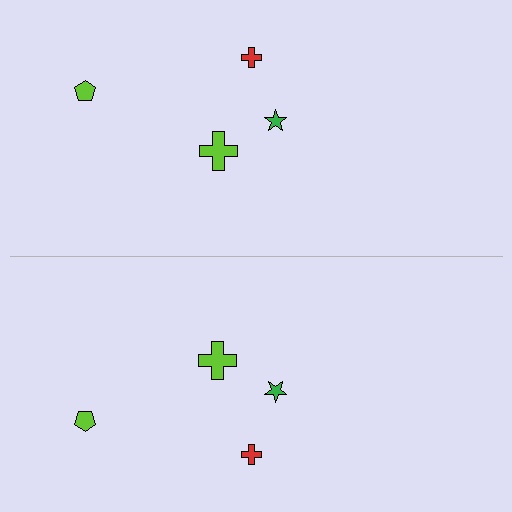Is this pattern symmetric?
Yes, this pattern has bilateral (reflection) symmetry.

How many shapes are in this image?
There are 8 shapes in this image.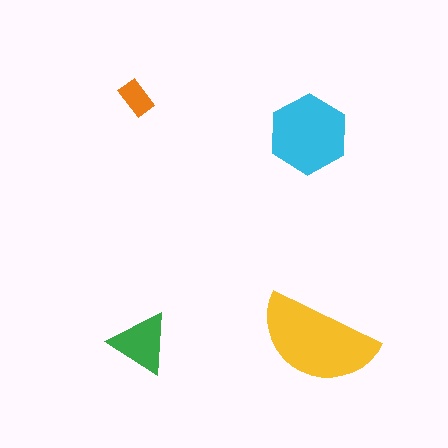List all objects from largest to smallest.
The yellow semicircle, the cyan hexagon, the green triangle, the orange rectangle.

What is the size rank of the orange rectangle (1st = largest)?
4th.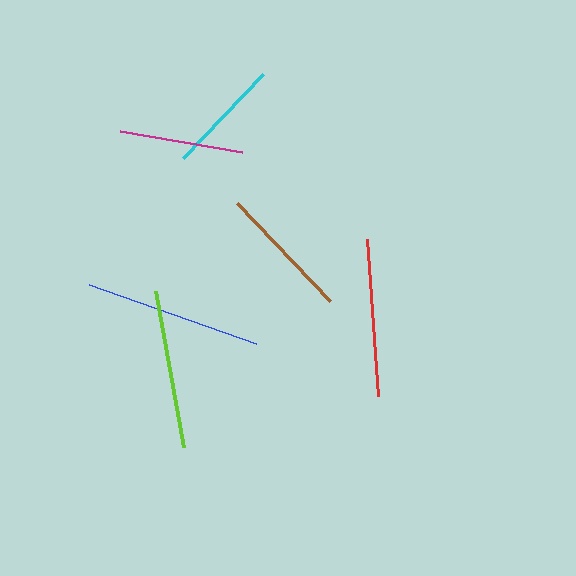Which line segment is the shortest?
The cyan line is the shortest at approximately 116 pixels.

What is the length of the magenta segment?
The magenta segment is approximately 124 pixels long.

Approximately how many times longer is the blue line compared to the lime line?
The blue line is approximately 1.1 times the length of the lime line.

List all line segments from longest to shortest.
From longest to shortest: blue, lime, red, brown, magenta, cyan.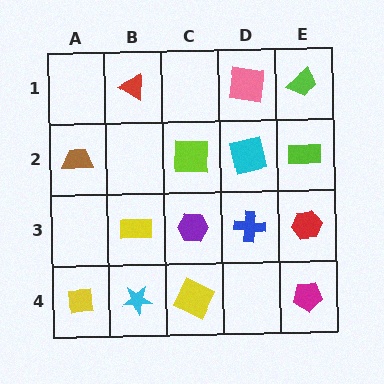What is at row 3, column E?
A red hexagon.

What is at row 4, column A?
A yellow square.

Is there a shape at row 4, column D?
No, that cell is empty.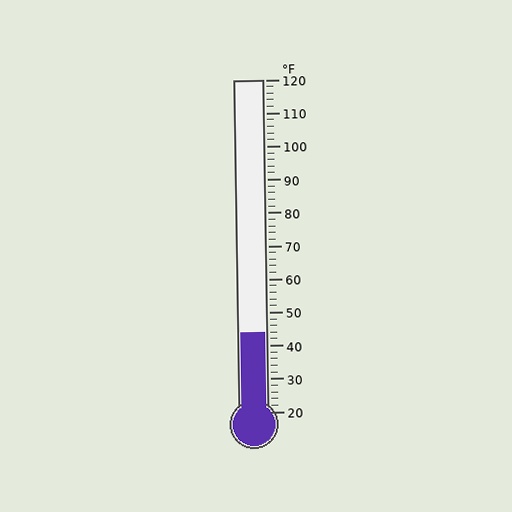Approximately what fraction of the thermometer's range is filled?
The thermometer is filled to approximately 25% of its range.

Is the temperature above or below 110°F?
The temperature is below 110°F.